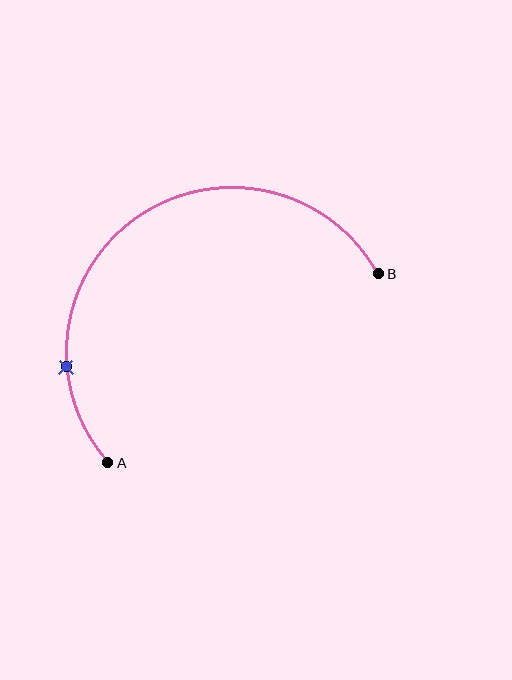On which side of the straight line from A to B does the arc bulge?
The arc bulges above and to the left of the straight line connecting A and B.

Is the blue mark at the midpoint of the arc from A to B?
No. The blue mark lies on the arc but is closer to endpoint A. The arc midpoint would be at the point on the curve equidistant along the arc from both A and B.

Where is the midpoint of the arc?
The arc midpoint is the point on the curve farthest from the straight line joining A and B. It sits above and to the left of that line.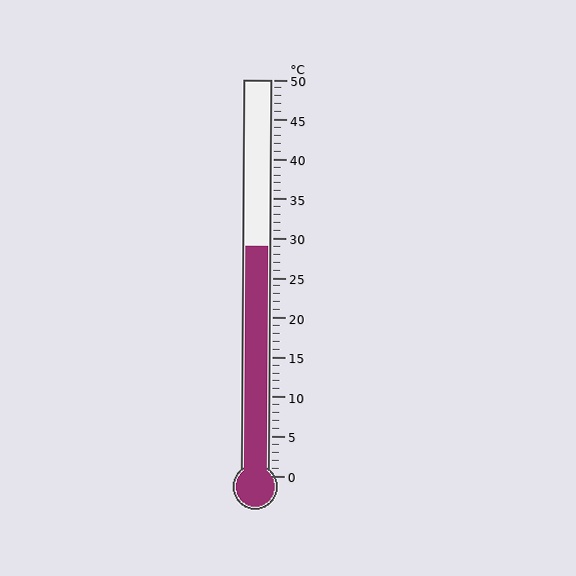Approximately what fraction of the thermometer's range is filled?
The thermometer is filled to approximately 60% of its range.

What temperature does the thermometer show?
The thermometer shows approximately 29°C.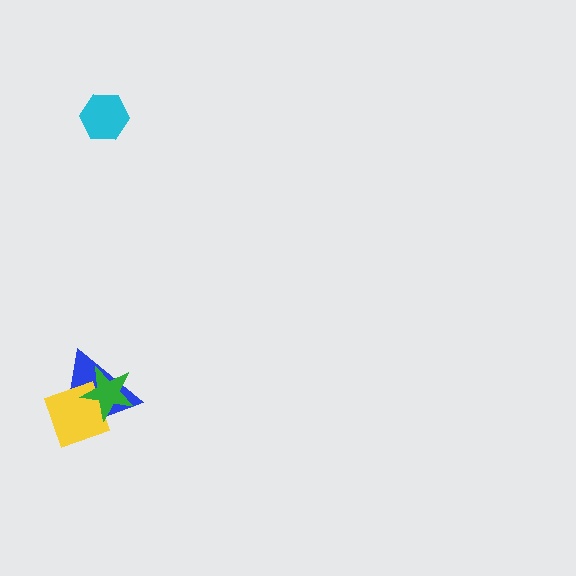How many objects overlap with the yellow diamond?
2 objects overlap with the yellow diamond.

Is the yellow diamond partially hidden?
Yes, it is partially covered by another shape.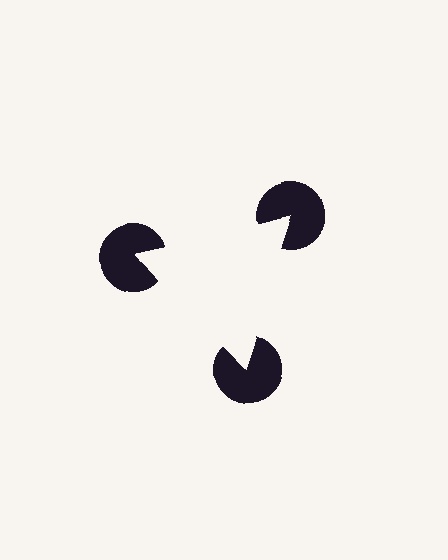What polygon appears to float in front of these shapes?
An illusory triangle — its edges are inferred from the aligned wedge cuts in the pac-man discs, not physically drawn.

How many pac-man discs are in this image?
There are 3 — one at each vertex of the illusory triangle.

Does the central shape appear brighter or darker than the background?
It typically appears slightly brighter than the background, even though no actual brightness change is drawn.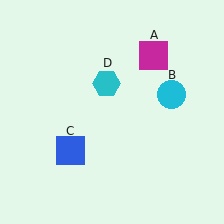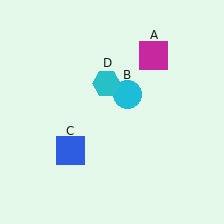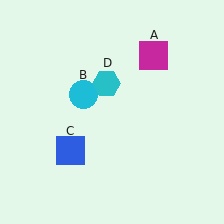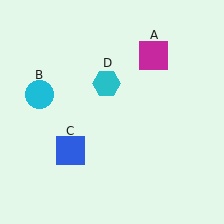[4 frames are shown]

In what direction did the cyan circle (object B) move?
The cyan circle (object B) moved left.